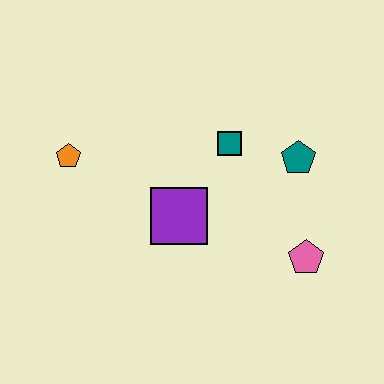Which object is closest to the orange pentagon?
The purple square is closest to the orange pentagon.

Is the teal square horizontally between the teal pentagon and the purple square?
Yes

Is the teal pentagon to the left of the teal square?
No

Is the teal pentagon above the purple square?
Yes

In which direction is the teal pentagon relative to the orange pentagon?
The teal pentagon is to the right of the orange pentagon.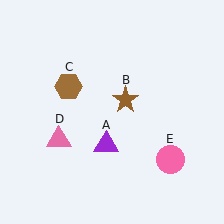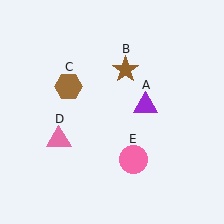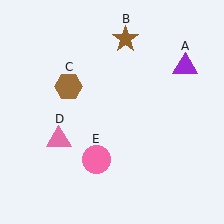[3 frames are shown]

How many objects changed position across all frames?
3 objects changed position: purple triangle (object A), brown star (object B), pink circle (object E).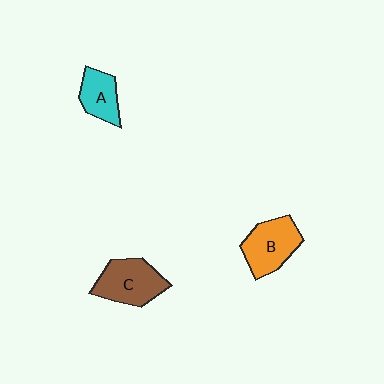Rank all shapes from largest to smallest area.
From largest to smallest: C (brown), B (orange), A (cyan).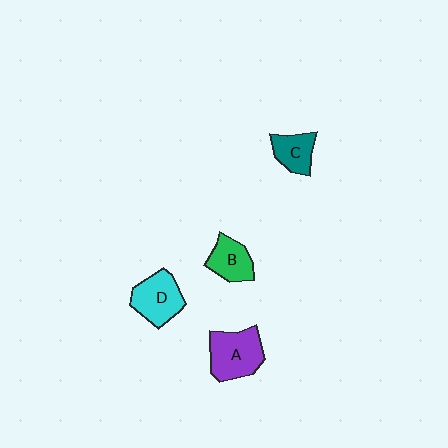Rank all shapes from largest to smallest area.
From largest to smallest: A (purple), D (cyan), B (green), C (teal).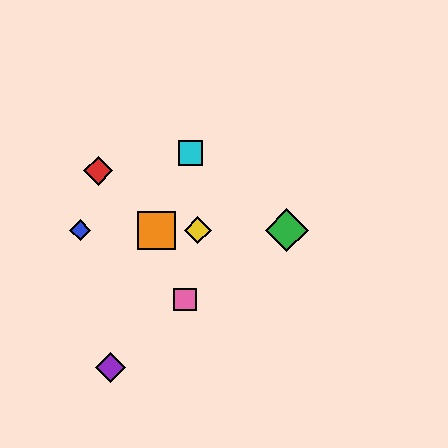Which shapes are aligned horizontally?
The blue diamond, the green diamond, the yellow diamond, the orange square are aligned horizontally.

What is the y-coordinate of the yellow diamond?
The yellow diamond is at y≈230.